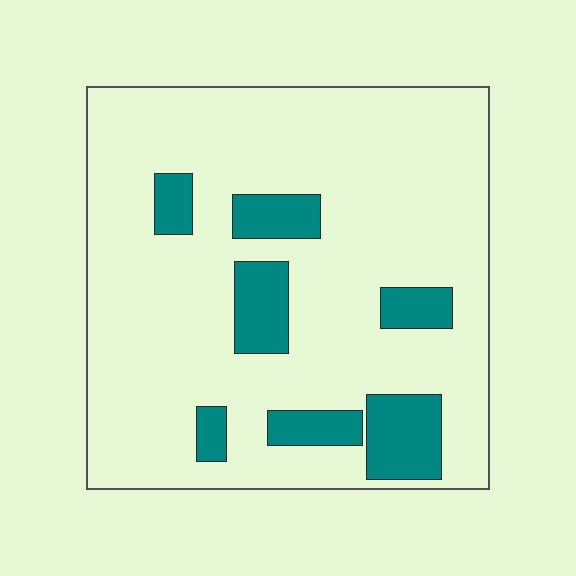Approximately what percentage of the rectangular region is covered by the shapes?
Approximately 15%.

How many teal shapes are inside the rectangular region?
7.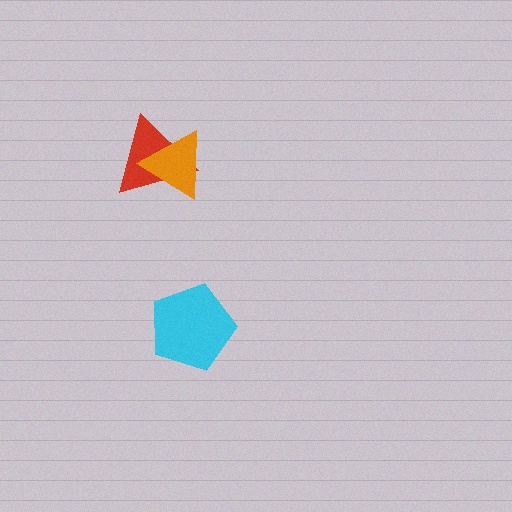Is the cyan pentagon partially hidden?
No, no other shape covers it.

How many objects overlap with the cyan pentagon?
0 objects overlap with the cyan pentagon.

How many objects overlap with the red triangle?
1 object overlaps with the red triangle.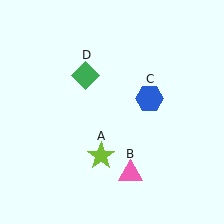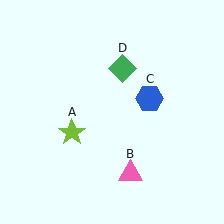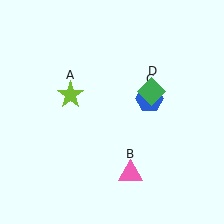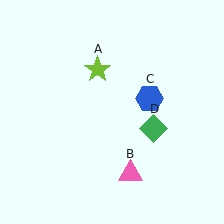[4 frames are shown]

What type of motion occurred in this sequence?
The lime star (object A), green diamond (object D) rotated clockwise around the center of the scene.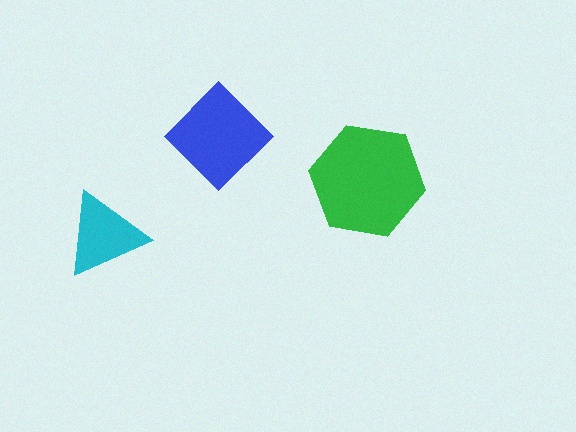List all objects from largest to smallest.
The green hexagon, the blue diamond, the cyan triangle.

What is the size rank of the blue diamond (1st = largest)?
2nd.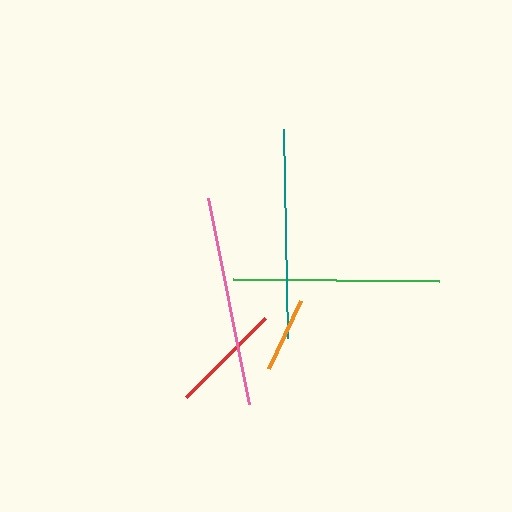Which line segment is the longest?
The pink line is the longest at approximately 210 pixels.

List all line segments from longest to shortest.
From longest to shortest: pink, teal, green, red, orange.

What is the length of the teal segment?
The teal segment is approximately 209 pixels long.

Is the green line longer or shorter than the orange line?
The green line is longer than the orange line.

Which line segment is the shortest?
The orange line is the shortest at approximately 75 pixels.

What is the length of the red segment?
The red segment is approximately 112 pixels long.